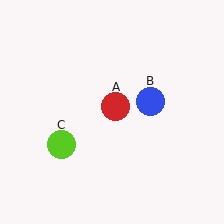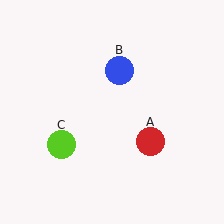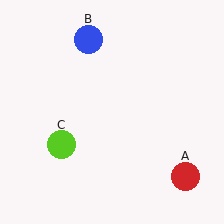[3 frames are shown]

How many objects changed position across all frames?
2 objects changed position: red circle (object A), blue circle (object B).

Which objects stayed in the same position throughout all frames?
Lime circle (object C) remained stationary.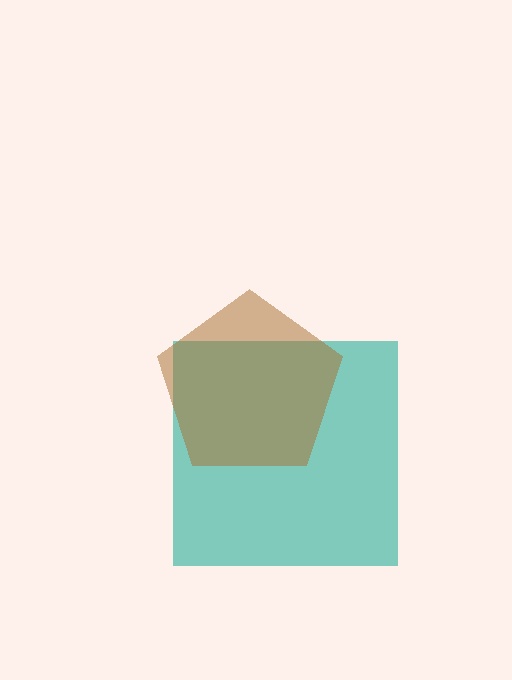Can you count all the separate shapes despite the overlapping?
Yes, there are 2 separate shapes.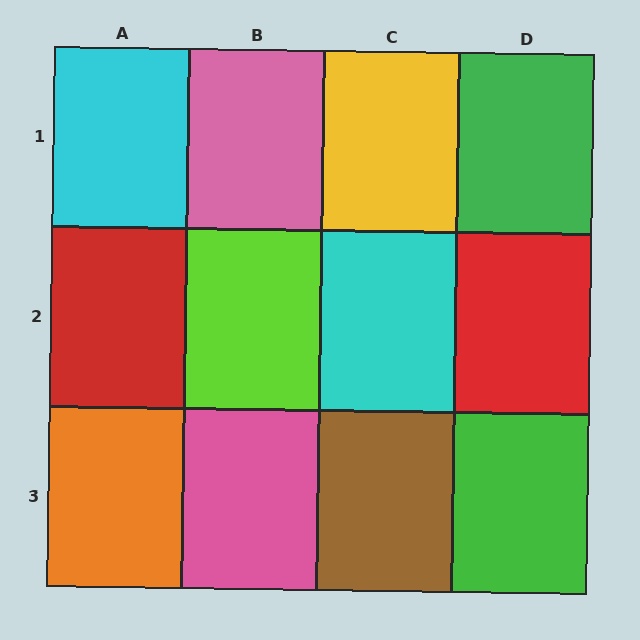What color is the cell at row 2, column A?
Red.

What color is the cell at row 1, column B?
Pink.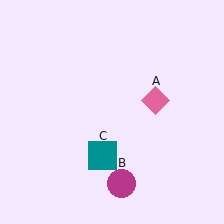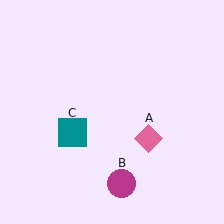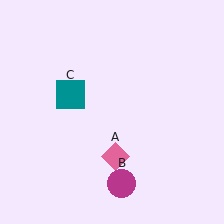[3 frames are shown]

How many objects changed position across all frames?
2 objects changed position: pink diamond (object A), teal square (object C).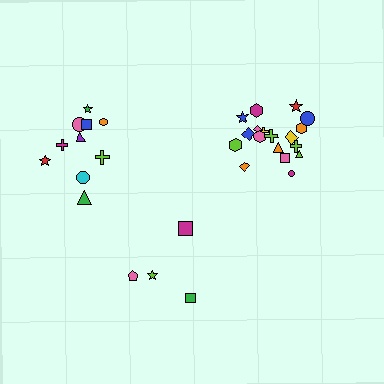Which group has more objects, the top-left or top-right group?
The top-right group.